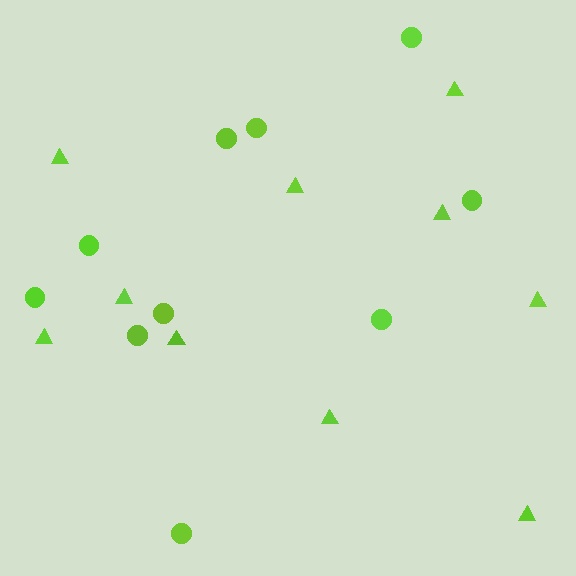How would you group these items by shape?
There are 2 groups: one group of triangles (10) and one group of circles (10).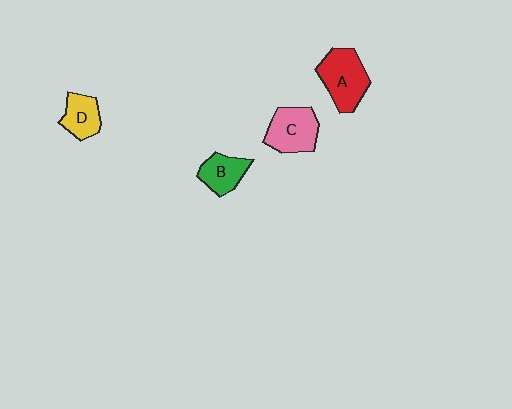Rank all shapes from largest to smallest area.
From largest to smallest: A (red), C (pink), B (green), D (yellow).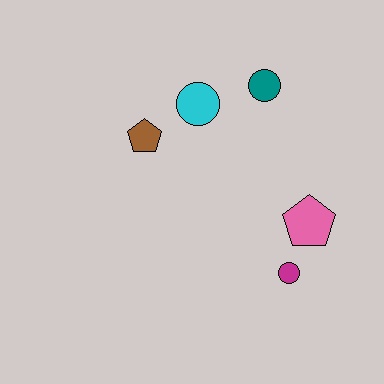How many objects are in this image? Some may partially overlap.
There are 5 objects.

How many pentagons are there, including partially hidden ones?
There are 2 pentagons.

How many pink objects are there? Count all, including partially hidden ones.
There is 1 pink object.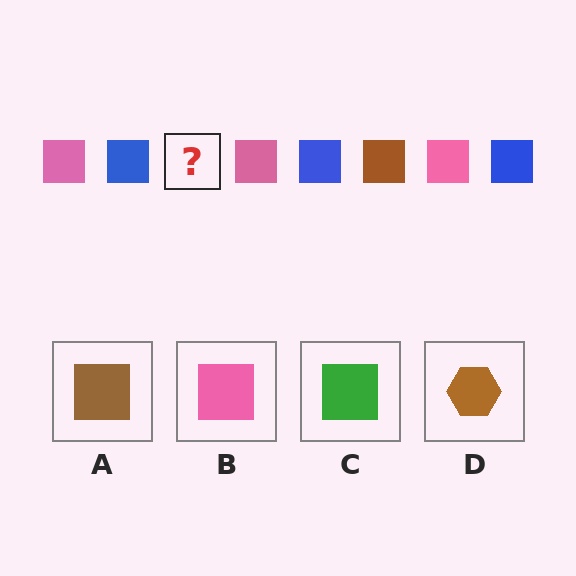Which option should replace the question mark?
Option A.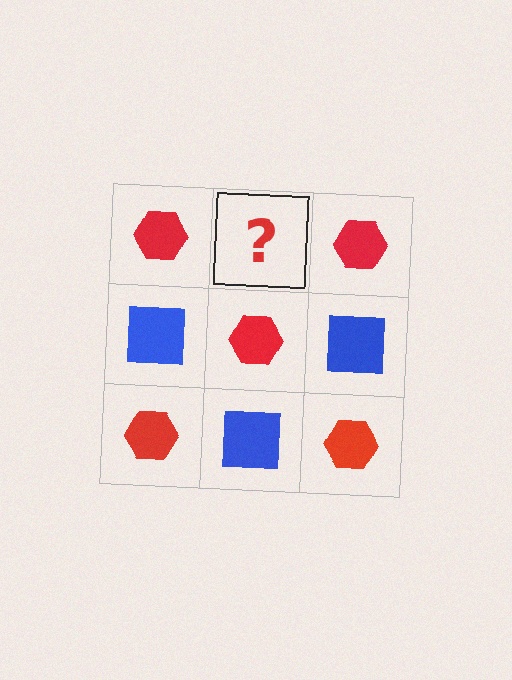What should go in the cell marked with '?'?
The missing cell should contain a blue square.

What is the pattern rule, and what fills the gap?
The rule is that it alternates red hexagon and blue square in a checkerboard pattern. The gap should be filled with a blue square.